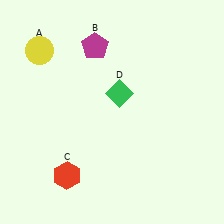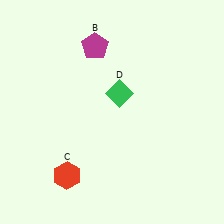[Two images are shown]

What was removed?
The yellow circle (A) was removed in Image 2.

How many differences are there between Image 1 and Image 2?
There is 1 difference between the two images.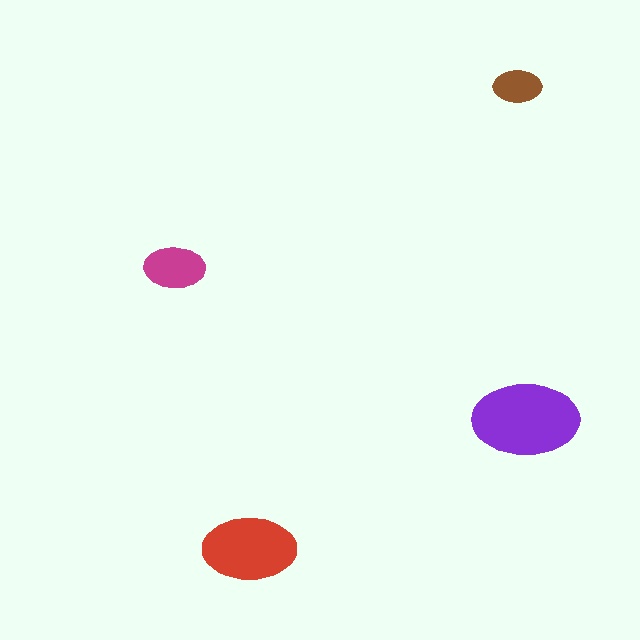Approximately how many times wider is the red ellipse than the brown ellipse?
About 2 times wider.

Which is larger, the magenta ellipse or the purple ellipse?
The purple one.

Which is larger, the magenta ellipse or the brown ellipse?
The magenta one.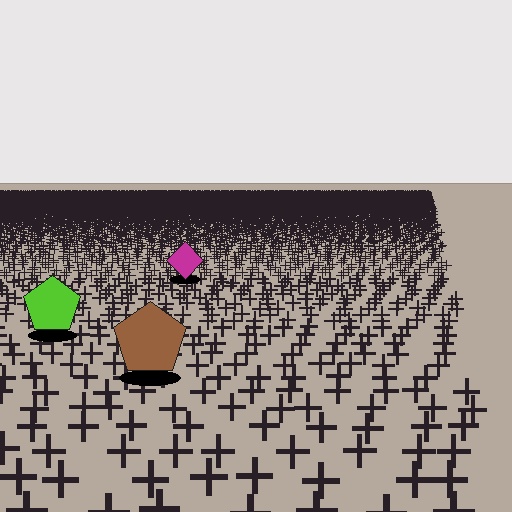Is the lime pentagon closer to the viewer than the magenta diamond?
Yes. The lime pentagon is closer — you can tell from the texture gradient: the ground texture is coarser near it.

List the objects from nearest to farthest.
From nearest to farthest: the brown pentagon, the lime pentagon, the magenta diamond.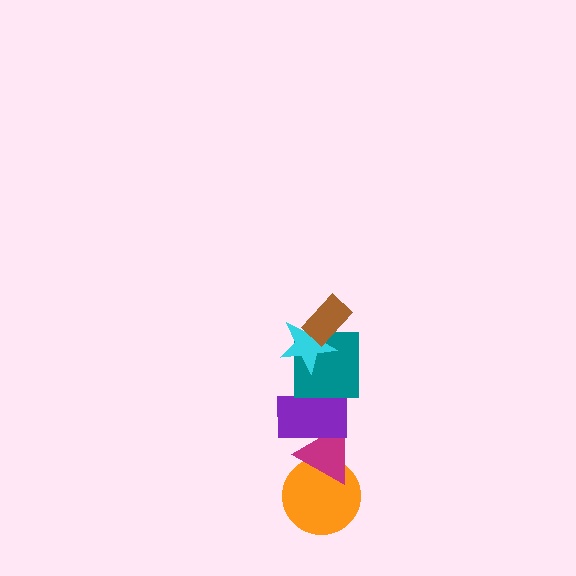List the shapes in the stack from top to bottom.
From top to bottom: the brown rectangle, the cyan star, the teal square, the purple rectangle, the magenta triangle, the orange circle.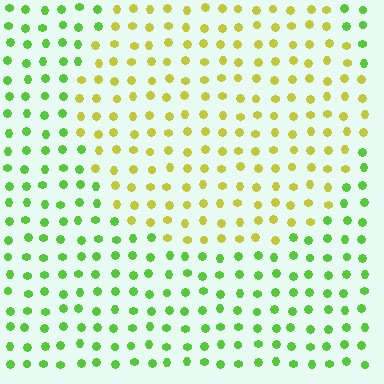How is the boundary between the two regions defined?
The boundary is defined purely by a slight shift in hue (about 46 degrees). Spacing, size, and orientation are identical on both sides.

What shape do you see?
I see a circle.